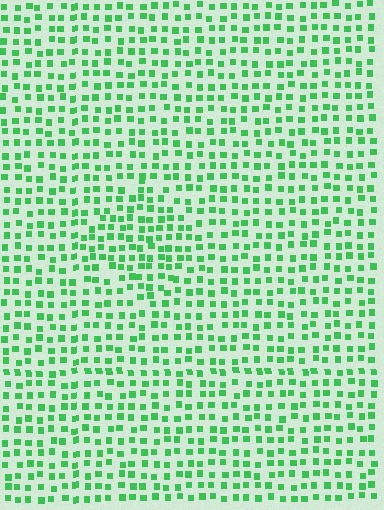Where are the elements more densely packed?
The elements are more densely packed inside the diamond boundary.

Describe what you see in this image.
The image contains small green elements arranged at two different densities. A diamond-shaped region is visible where the elements are more densely packed than the surrounding area.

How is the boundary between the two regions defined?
The boundary is defined by a change in element density (approximately 1.4x ratio). All elements are the same color, size, and shape.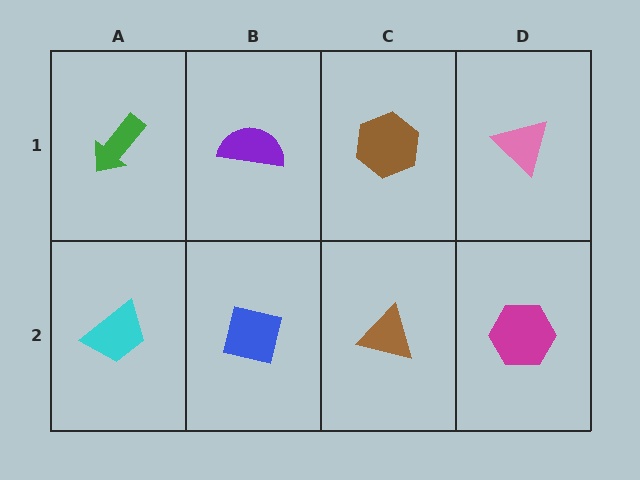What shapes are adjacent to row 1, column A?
A cyan trapezoid (row 2, column A), a purple semicircle (row 1, column B).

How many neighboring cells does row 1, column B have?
3.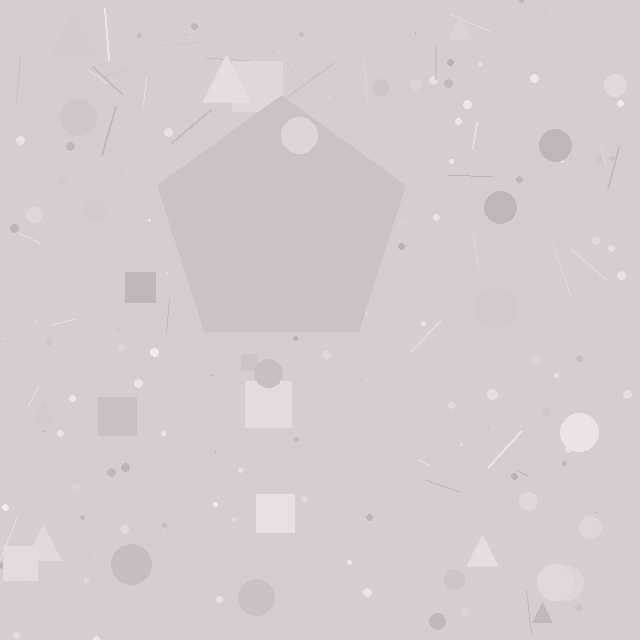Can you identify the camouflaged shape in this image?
The camouflaged shape is a pentagon.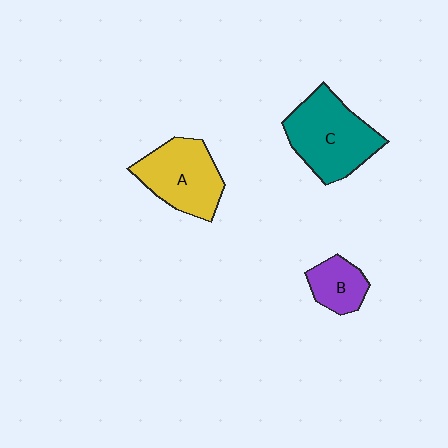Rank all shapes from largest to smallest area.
From largest to smallest: C (teal), A (yellow), B (purple).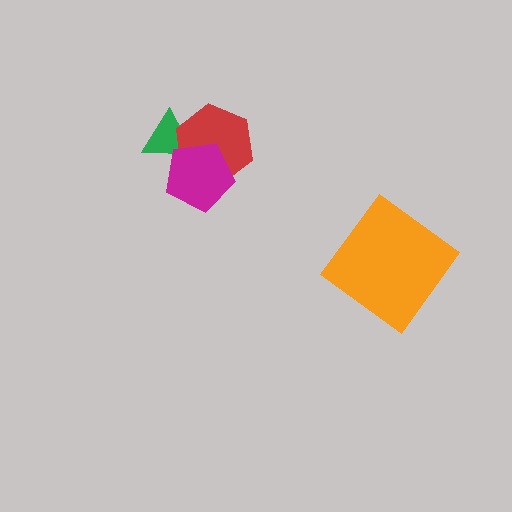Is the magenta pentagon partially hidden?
No, no other shape covers it.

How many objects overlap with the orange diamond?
0 objects overlap with the orange diamond.